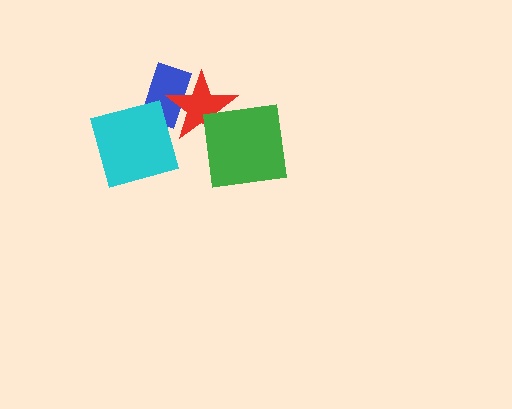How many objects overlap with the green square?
1 object overlaps with the green square.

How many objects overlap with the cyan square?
1 object overlaps with the cyan square.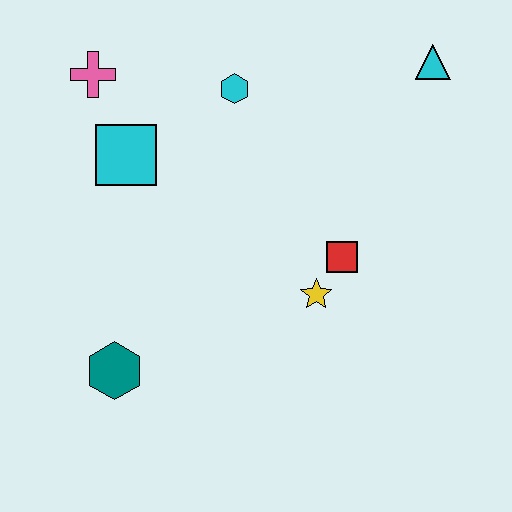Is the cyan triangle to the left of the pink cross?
No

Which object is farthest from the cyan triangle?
The teal hexagon is farthest from the cyan triangle.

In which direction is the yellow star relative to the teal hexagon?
The yellow star is to the right of the teal hexagon.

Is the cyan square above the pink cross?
No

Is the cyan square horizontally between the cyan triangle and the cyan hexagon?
No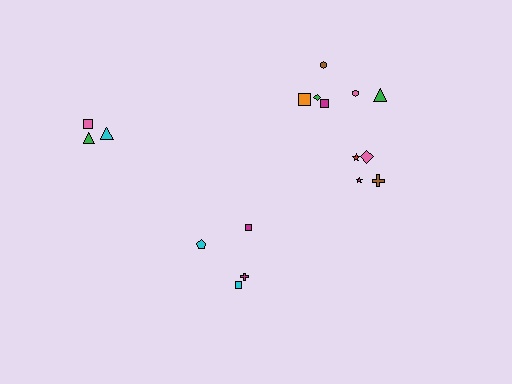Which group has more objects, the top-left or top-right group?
The top-right group.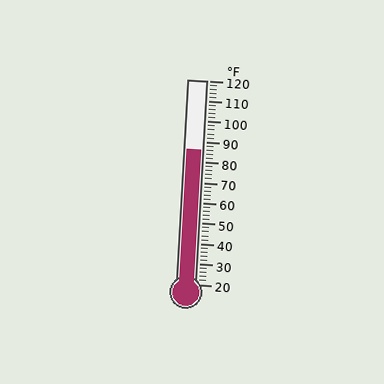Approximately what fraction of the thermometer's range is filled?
The thermometer is filled to approximately 65% of its range.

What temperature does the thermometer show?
The thermometer shows approximately 86°F.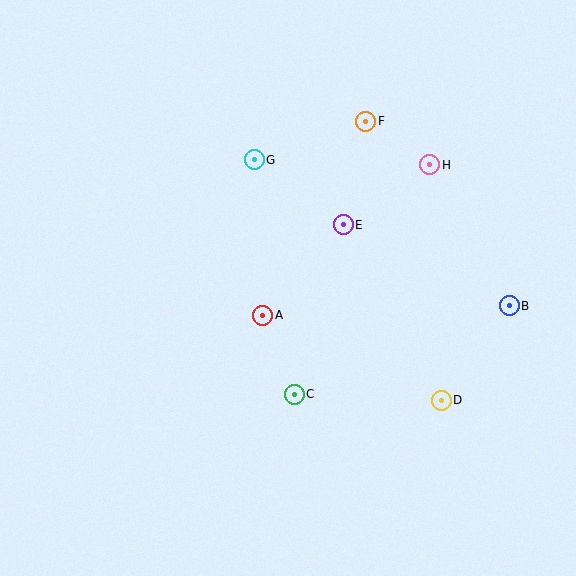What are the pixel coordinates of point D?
Point D is at (441, 400).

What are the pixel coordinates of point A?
Point A is at (263, 315).